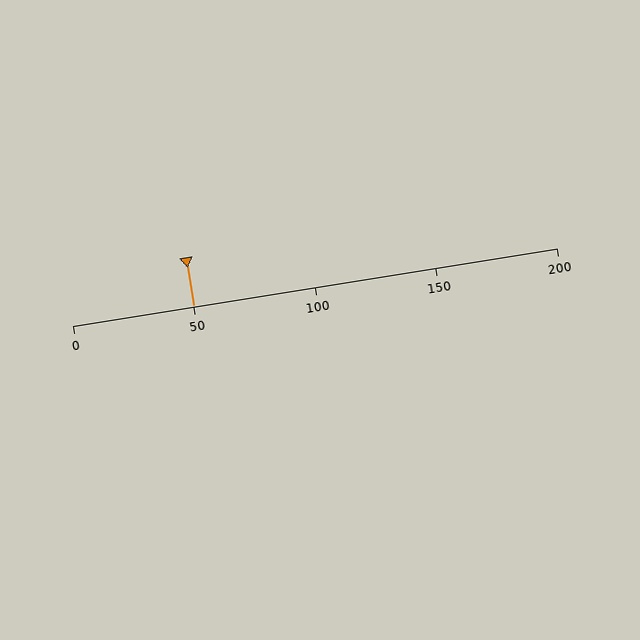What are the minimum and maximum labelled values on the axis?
The axis runs from 0 to 200.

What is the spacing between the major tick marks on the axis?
The major ticks are spaced 50 apart.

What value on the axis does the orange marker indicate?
The marker indicates approximately 50.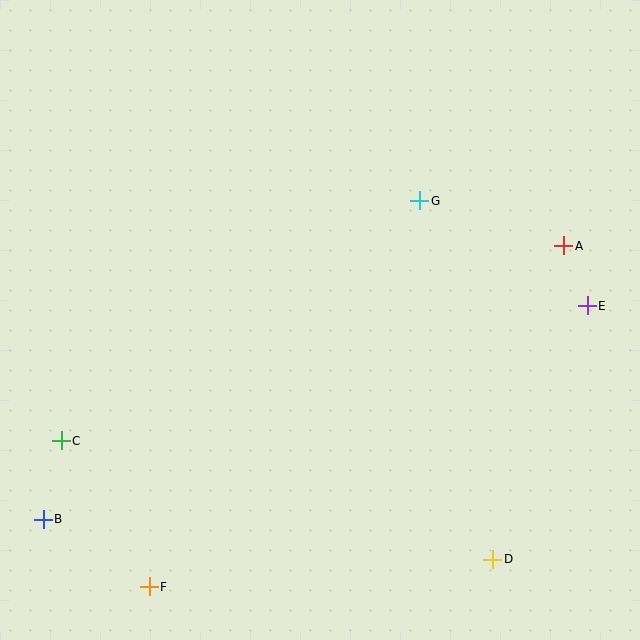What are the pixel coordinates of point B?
Point B is at (43, 519).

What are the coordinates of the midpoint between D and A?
The midpoint between D and A is at (528, 402).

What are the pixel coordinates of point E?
Point E is at (587, 306).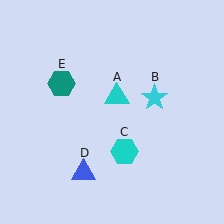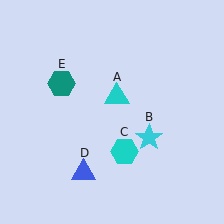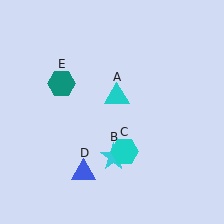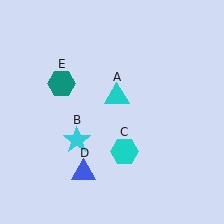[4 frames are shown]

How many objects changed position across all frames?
1 object changed position: cyan star (object B).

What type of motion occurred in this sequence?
The cyan star (object B) rotated clockwise around the center of the scene.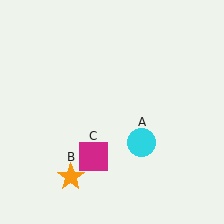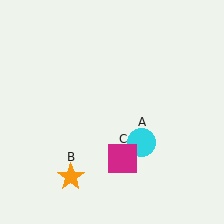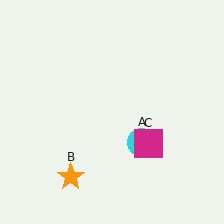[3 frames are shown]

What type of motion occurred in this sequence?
The magenta square (object C) rotated counterclockwise around the center of the scene.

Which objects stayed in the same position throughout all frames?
Cyan circle (object A) and orange star (object B) remained stationary.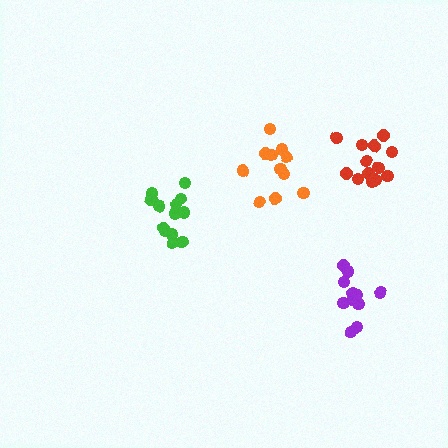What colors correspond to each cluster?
The clusters are colored: orange, red, green, purple.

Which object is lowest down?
The purple cluster is bottommost.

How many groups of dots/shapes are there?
There are 4 groups.